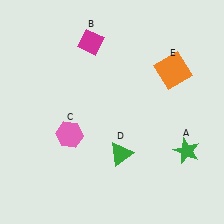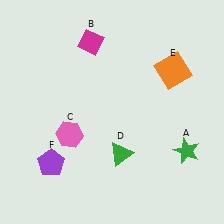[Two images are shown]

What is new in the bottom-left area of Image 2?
A purple pentagon (F) was added in the bottom-left area of Image 2.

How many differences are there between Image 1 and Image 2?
There is 1 difference between the two images.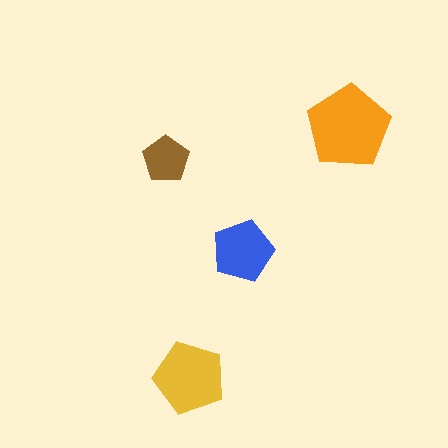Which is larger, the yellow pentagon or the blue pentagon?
The yellow one.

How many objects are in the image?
There are 4 objects in the image.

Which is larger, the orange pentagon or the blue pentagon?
The orange one.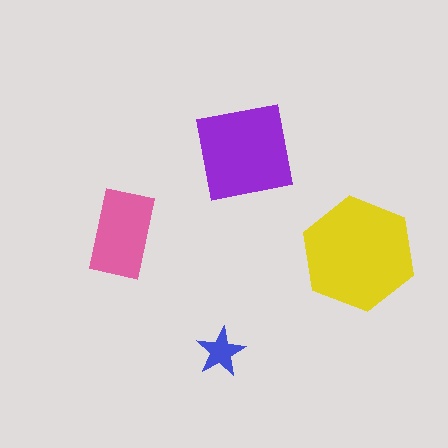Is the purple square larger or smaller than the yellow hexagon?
Smaller.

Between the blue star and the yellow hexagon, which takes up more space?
The yellow hexagon.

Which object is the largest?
The yellow hexagon.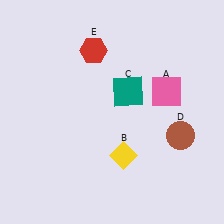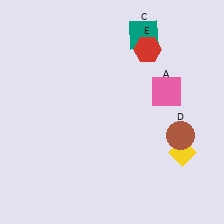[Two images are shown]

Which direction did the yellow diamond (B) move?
The yellow diamond (B) moved right.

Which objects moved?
The objects that moved are: the yellow diamond (B), the teal square (C), the red hexagon (E).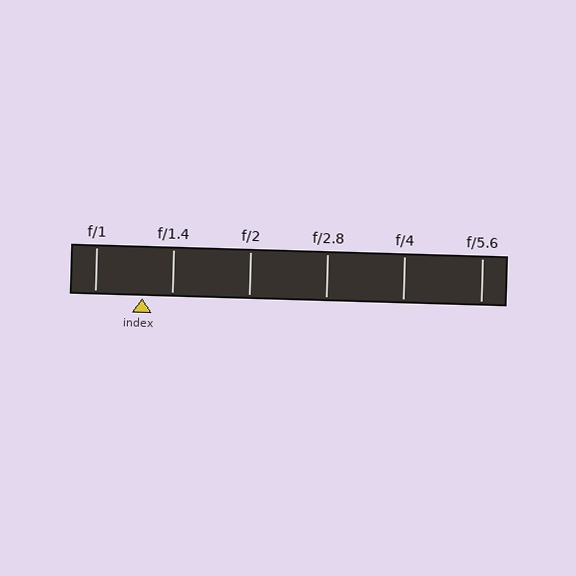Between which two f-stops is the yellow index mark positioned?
The index mark is between f/1 and f/1.4.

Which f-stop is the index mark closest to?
The index mark is closest to f/1.4.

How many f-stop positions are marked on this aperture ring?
There are 6 f-stop positions marked.